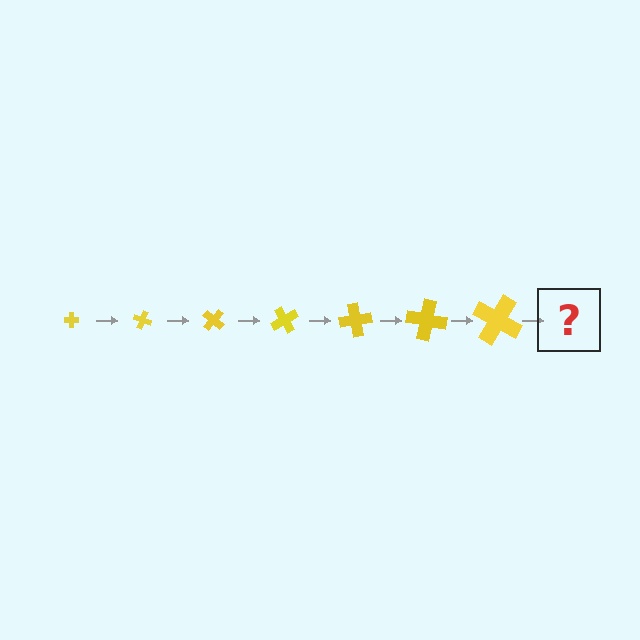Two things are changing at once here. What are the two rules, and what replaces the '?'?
The two rules are that the cross grows larger each step and it rotates 20 degrees each step. The '?' should be a cross, larger than the previous one and rotated 140 degrees from the start.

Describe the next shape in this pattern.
It should be a cross, larger than the previous one and rotated 140 degrees from the start.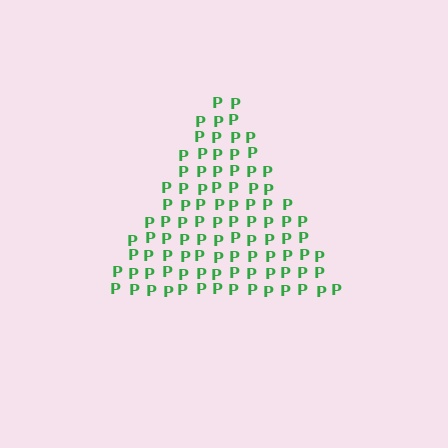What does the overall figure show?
The overall figure shows a triangle.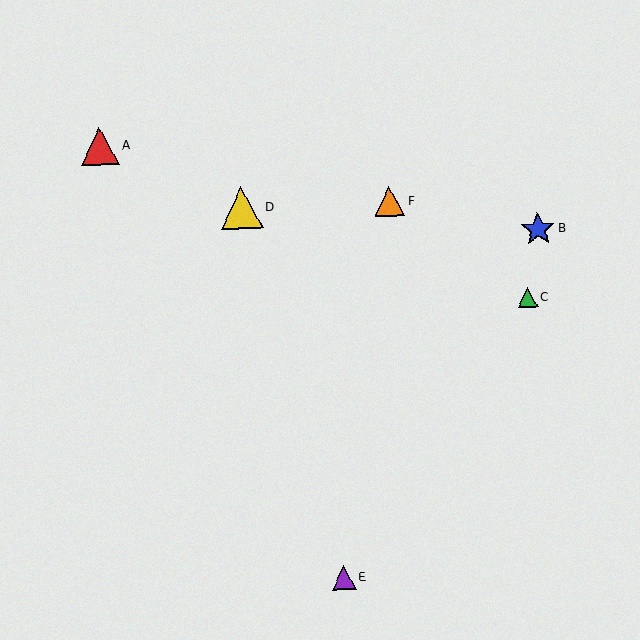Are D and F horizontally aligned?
Yes, both are at y≈208.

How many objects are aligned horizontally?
2 objects (D, F) are aligned horizontally.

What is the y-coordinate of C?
Object C is at y≈297.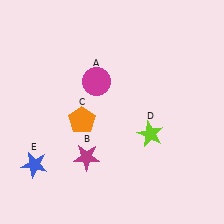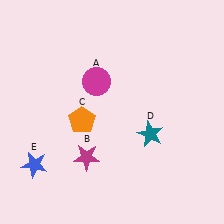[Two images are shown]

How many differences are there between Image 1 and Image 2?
There is 1 difference between the two images.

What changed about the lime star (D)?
In Image 1, D is lime. In Image 2, it changed to teal.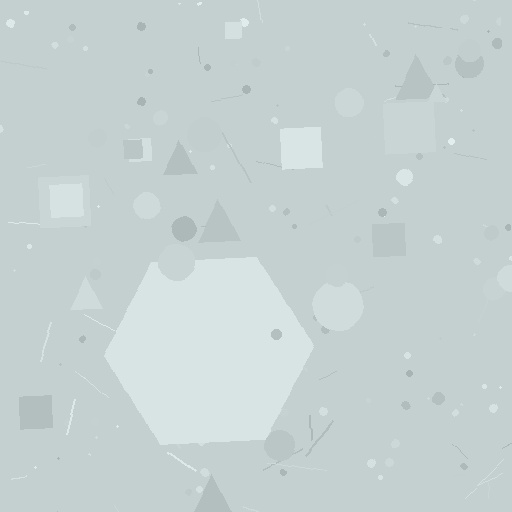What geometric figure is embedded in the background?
A hexagon is embedded in the background.